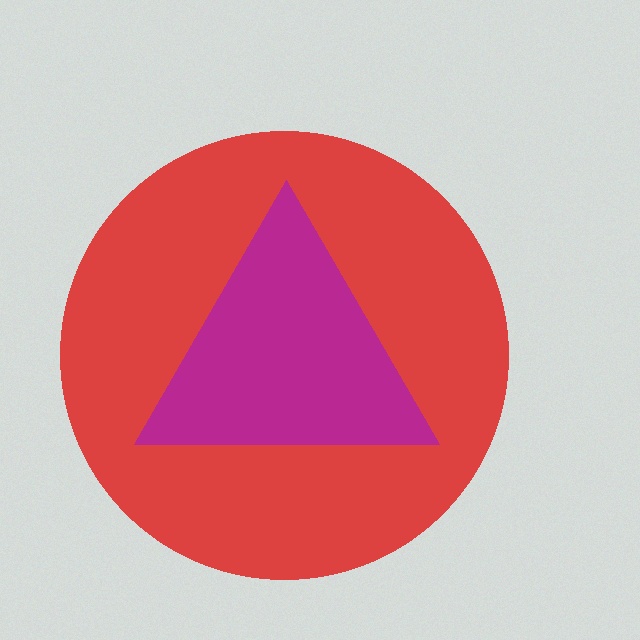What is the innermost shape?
The magenta triangle.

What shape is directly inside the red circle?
The magenta triangle.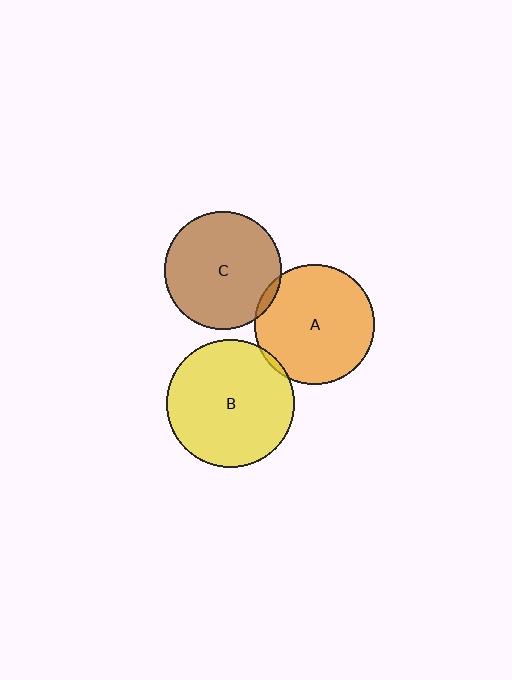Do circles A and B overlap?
Yes.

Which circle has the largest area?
Circle B (yellow).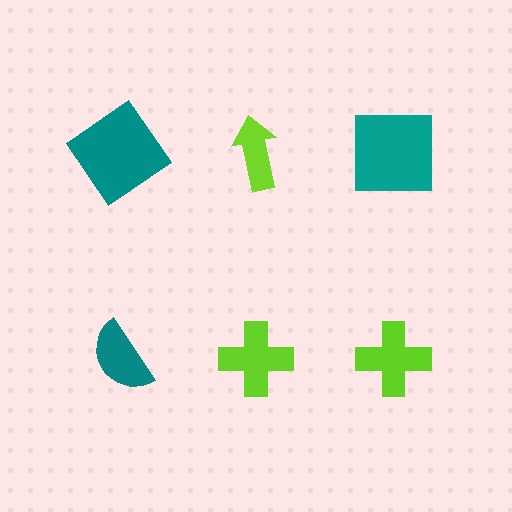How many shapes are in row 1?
3 shapes.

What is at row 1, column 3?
A teal square.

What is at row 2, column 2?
A lime cross.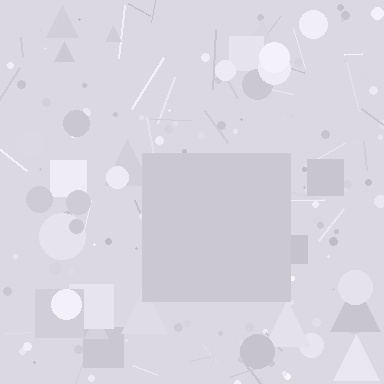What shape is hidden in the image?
A square is hidden in the image.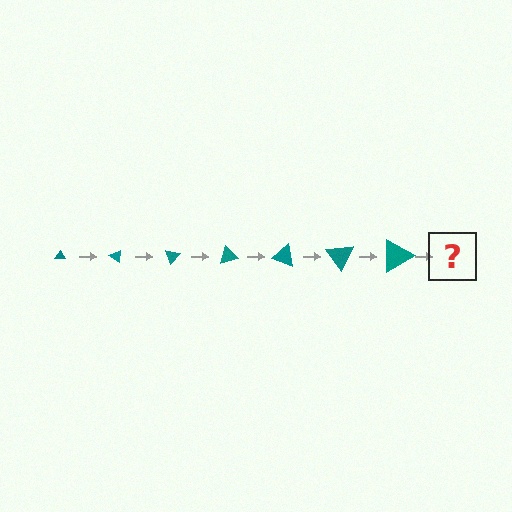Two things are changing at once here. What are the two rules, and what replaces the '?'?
The two rules are that the triangle grows larger each step and it rotates 35 degrees each step. The '?' should be a triangle, larger than the previous one and rotated 245 degrees from the start.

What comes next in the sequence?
The next element should be a triangle, larger than the previous one and rotated 245 degrees from the start.